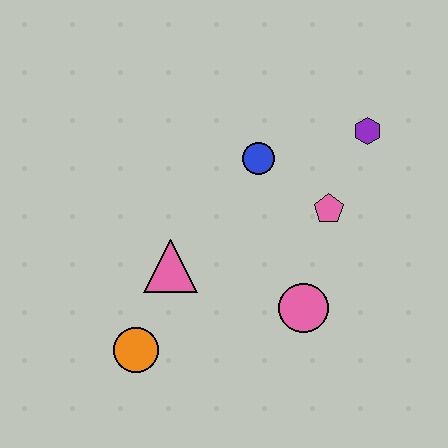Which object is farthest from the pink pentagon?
The orange circle is farthest from the pink pentagon.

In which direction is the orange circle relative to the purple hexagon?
The orange circle is to the left of the purple hexagon.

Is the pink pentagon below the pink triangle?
No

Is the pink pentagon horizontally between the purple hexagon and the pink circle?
Yes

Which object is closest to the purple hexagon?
The pink pentagon is closest to the purple hexagon.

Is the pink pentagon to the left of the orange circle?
No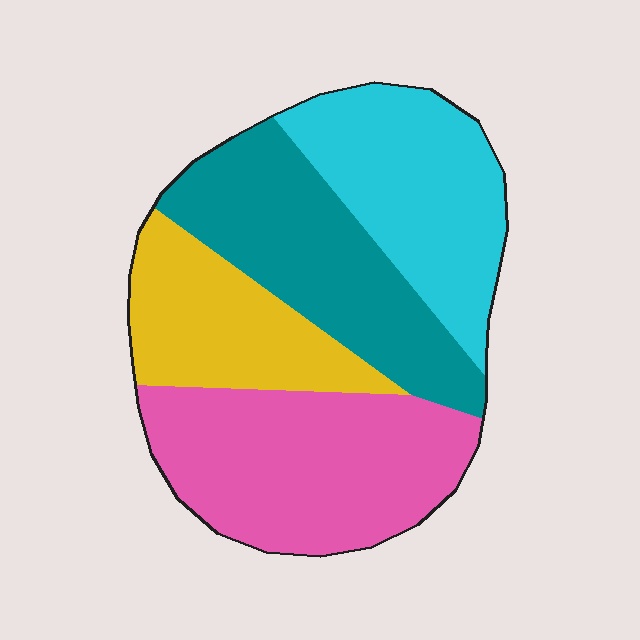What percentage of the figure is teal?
Teal takes up about one quarter (1/4) of the figure.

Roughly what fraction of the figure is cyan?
Cyan takes up about one quarter (1/4) of the figure.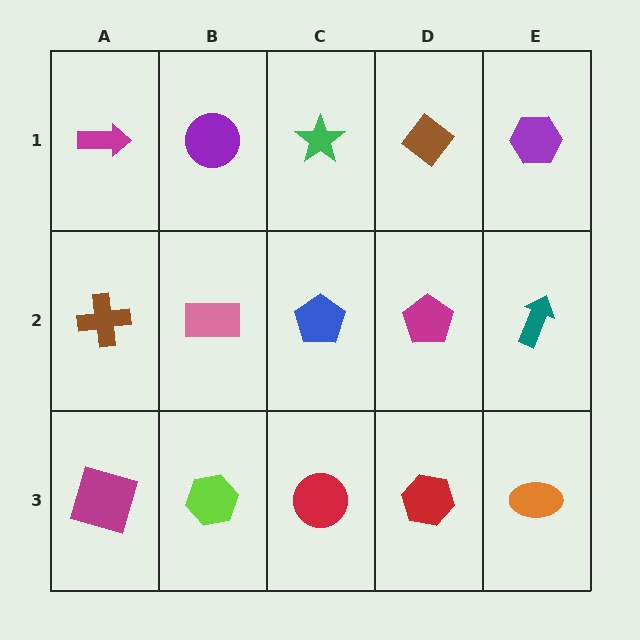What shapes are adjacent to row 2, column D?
A brown diamond (row 1, column D), a red hexagon (row 3, column D), a blue pentagon (row 2, column C), a teal arrow (row 2, column E).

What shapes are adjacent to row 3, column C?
A blue pentagon (row 2, column C), a lime hexagon (row 3, column B), a red hexagon (row 3, column D).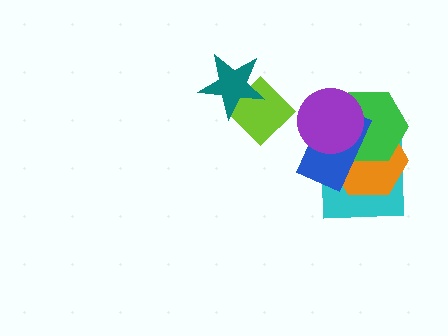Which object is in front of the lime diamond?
The teal star is in front of the lime diamond.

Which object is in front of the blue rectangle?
The purple circle is in front of the blue rectangle.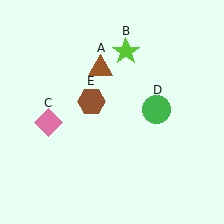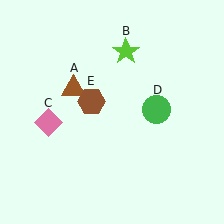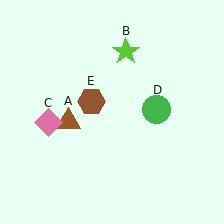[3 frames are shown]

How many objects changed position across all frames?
1 object changed position: brown triangle (object A).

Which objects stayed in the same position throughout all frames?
Lime star (object B) and pink diamond (object C) and green circle (object D) and brown hexagon (object E) remained stationary.